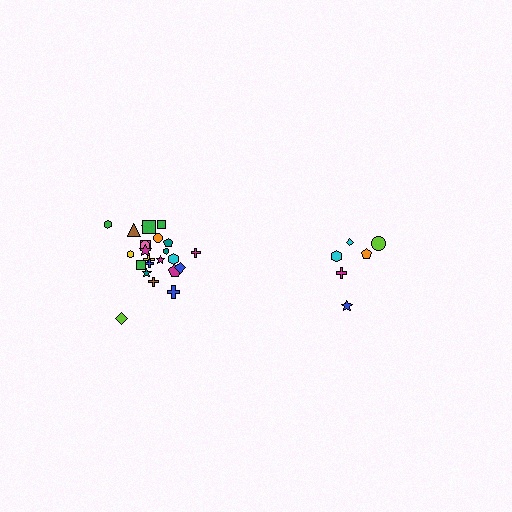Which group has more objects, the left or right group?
The left group.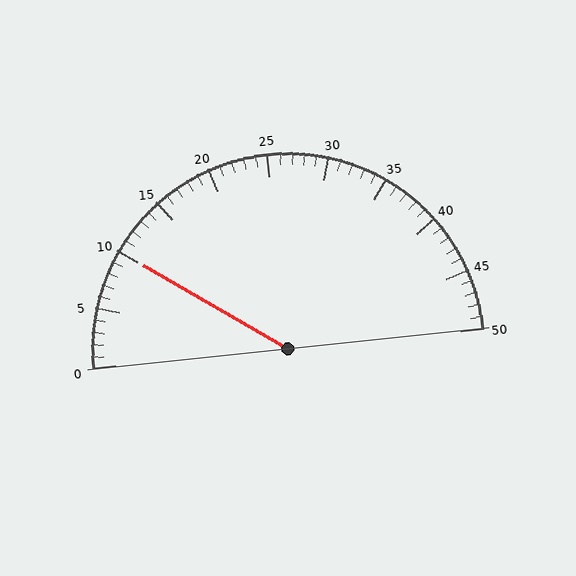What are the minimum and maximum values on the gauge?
The gauge ranges from 0 to 50.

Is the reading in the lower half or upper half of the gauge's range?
The reading is in the lower half of the range (0 to 50).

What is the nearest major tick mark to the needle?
The nearest major tick mark is 10.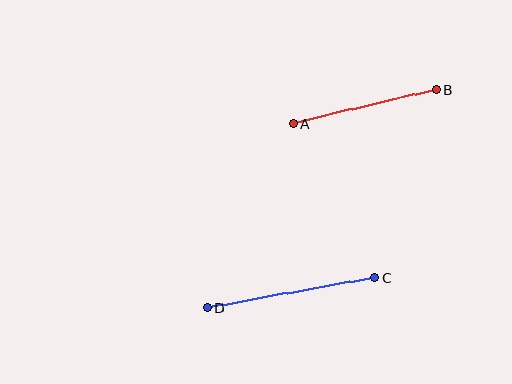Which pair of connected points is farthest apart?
Points C and D are farthest apart.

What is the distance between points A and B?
The distance is approximately 146 pixels.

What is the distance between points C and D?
The distance is approximately 170 pixels.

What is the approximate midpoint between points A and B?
The midpoint is at approximately (365, 106) pixels.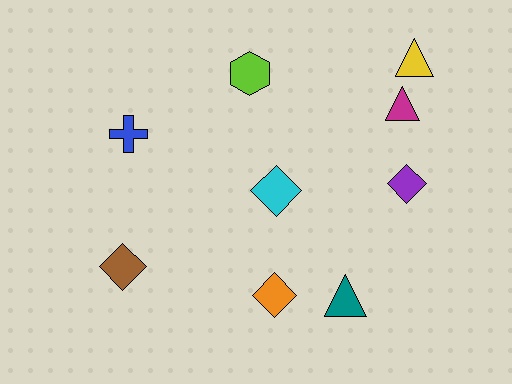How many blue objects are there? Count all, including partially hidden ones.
There is 1 blue object.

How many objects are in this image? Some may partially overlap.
There are 9 objects.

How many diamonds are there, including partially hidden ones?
There are 4 diamonds.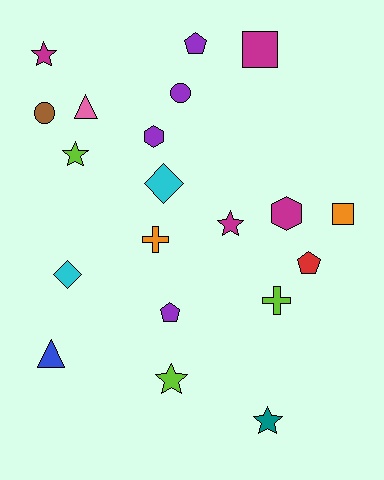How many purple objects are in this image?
There are 4 purple objects.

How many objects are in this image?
There are 20 objects.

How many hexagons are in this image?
There are 2 hexagons.